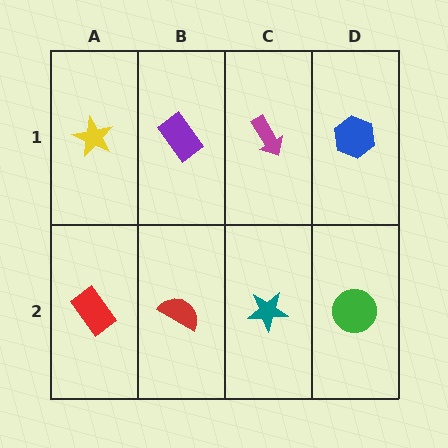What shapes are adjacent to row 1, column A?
A red rectangle (row 2, column A), a purple rectangle (row 1, column B).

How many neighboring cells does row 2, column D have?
2.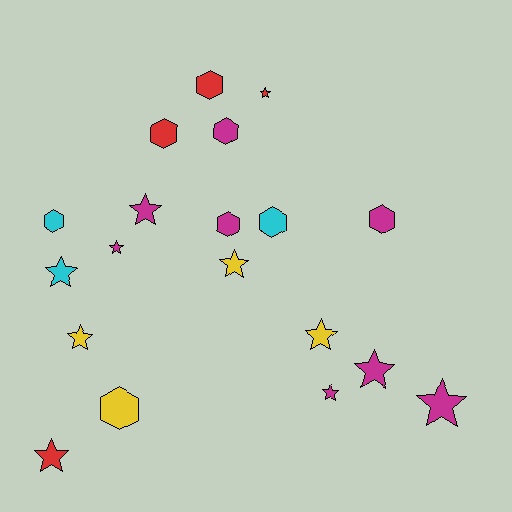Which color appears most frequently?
Magenta, with 8 objects.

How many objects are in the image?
There are 19 objects.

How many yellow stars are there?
There are 3 yellow stars.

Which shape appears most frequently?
Star, with 11 objects.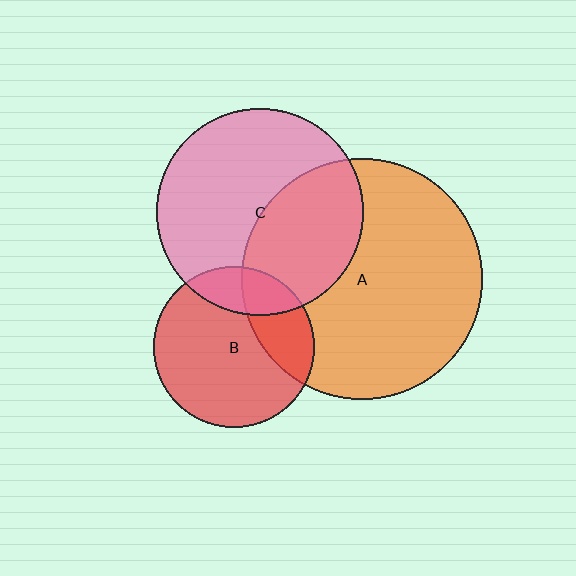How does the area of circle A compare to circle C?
Approximately 1.4 times.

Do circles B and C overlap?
Yes.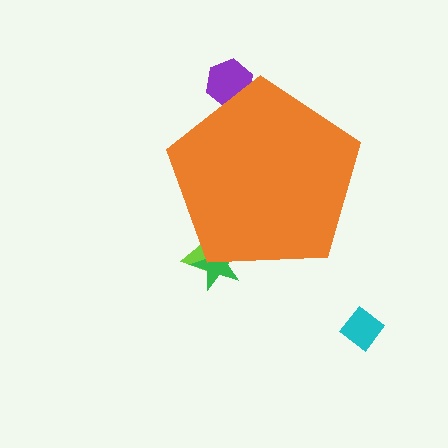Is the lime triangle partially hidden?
Yes, the lime triangle is partially hidden behind the orange pentagon.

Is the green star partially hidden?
Yes, the green star is partially hidden behind the orange pentagon.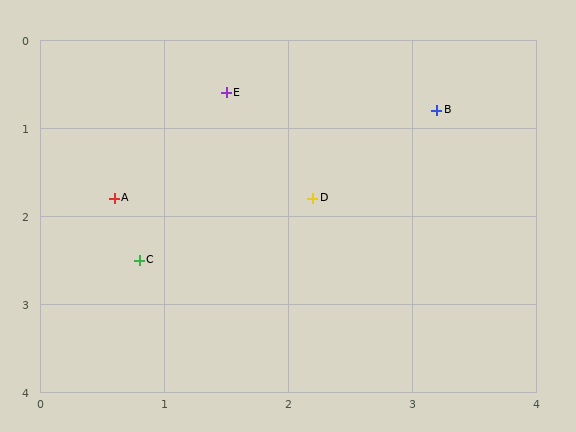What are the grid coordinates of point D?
Point D is at approximately (2.2, 1.8).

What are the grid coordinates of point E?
Point E is at approximately (1.5, 0.6).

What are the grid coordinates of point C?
Point C is at approximately (0.8, 2.5).